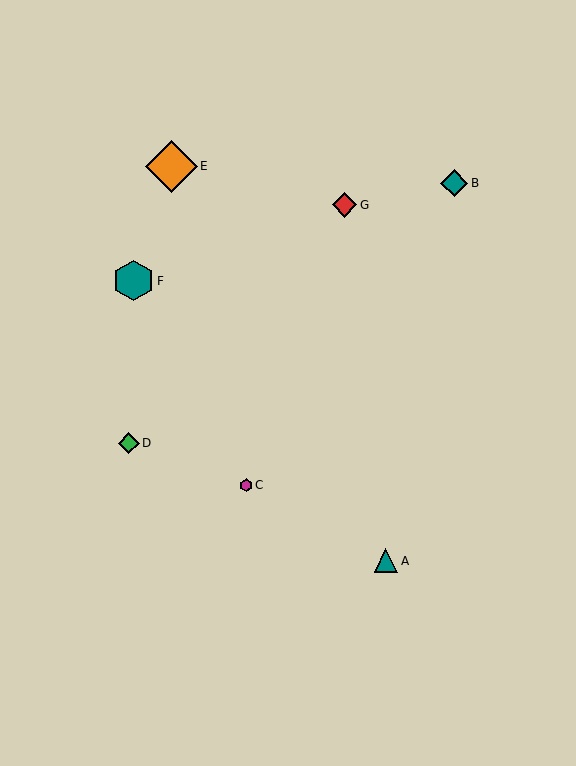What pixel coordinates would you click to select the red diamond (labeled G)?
Click at (345, 205) to select the red diamond G.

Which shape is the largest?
The orange diamond (labeled E) is the largest.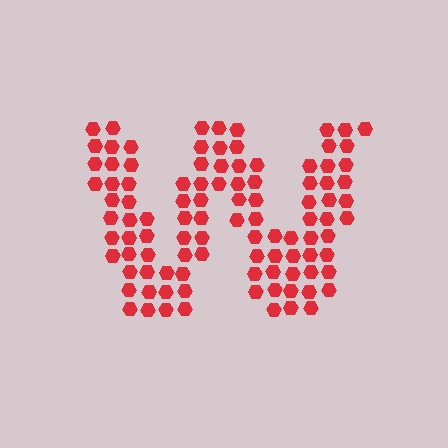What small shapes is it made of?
It is made of small hexagons.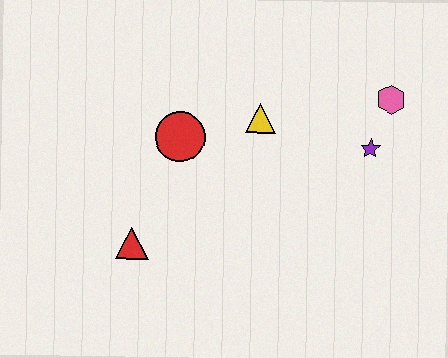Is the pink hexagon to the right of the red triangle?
Yes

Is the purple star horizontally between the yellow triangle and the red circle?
No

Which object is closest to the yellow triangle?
The red circle is closest to the yellow triangle.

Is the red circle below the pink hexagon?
Yes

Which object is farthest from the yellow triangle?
The red triangle is farthest from the yellow triangle.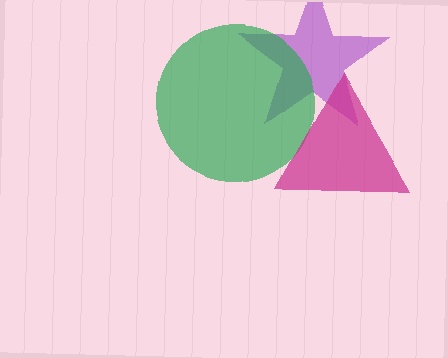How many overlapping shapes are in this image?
There are 3 overlapping shapes in the image.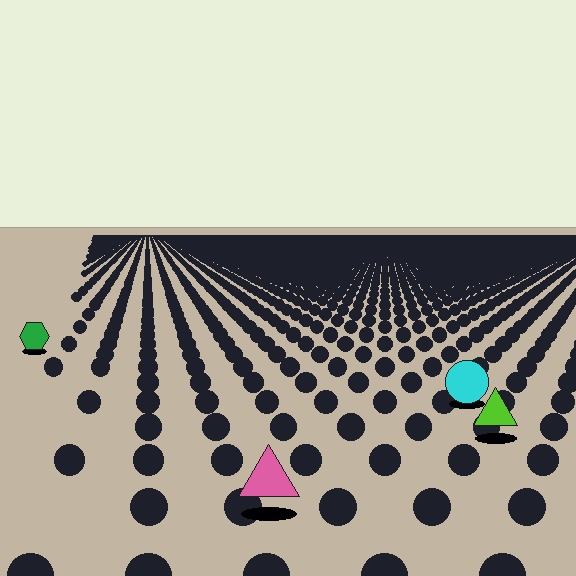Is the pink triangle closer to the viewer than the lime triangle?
Yes. The pink triangle is closer — you can tell from the texture gradient: the ground texture is coarser near it.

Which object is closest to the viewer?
The pink triangle is closest. The texture marks near it are larger and more spread out.